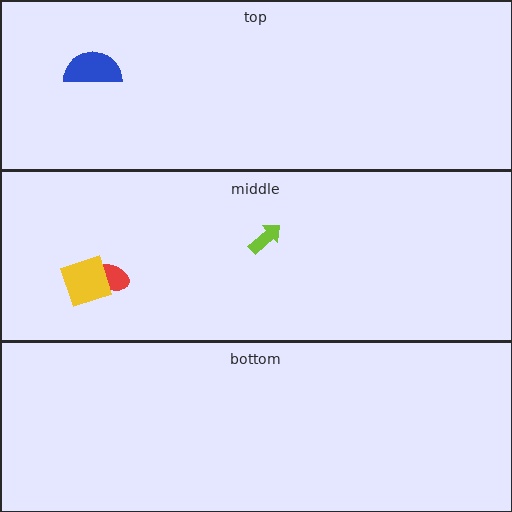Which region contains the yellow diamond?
The middle region.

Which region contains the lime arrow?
The middle region.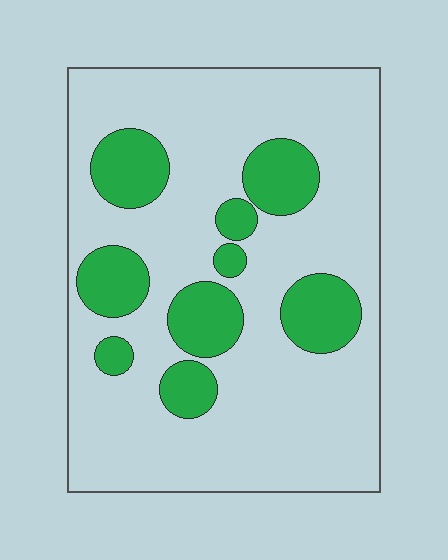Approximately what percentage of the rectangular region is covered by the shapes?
Approximately 25%.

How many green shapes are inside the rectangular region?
9.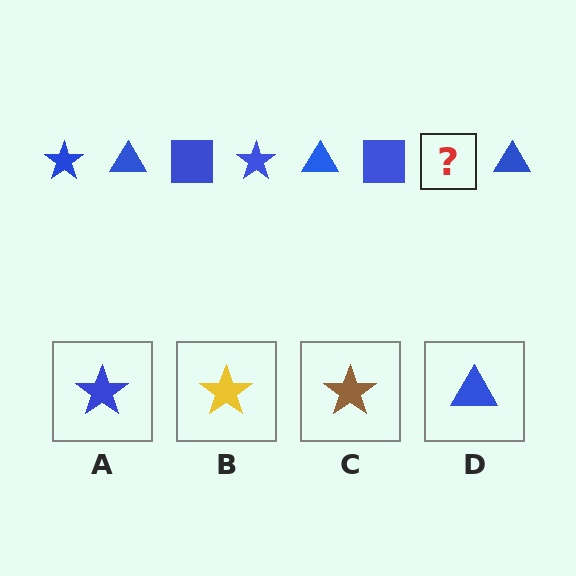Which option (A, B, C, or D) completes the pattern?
A.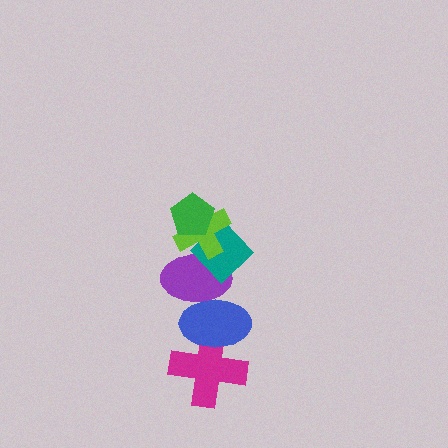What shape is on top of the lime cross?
The green pentagon is on top of the lime cross.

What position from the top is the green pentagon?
The green pentagon is 1st from the top.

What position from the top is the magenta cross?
The magenta cross is 6th from the top.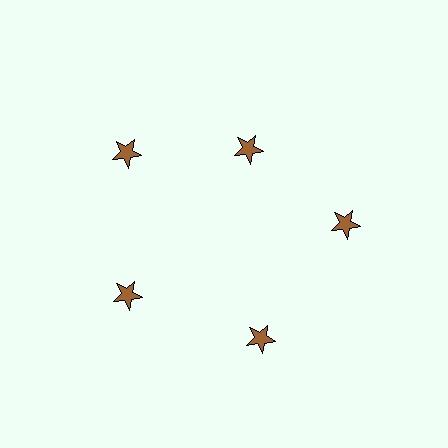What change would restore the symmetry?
The symmetry would be restored by moving it outward, back onto the ring so that all 5 stars sit at equal angles and equal distance from the center.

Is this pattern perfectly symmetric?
No. The 5 brown stars are arranged in a ring, but one element near the 1 o'clock position is pulled inward toward the center, breaking the 5-fold rotational symmetry.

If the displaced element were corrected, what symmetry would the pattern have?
It would have 5-fold rotational symmetry — the pattern would map onto itself every 72 degrees.